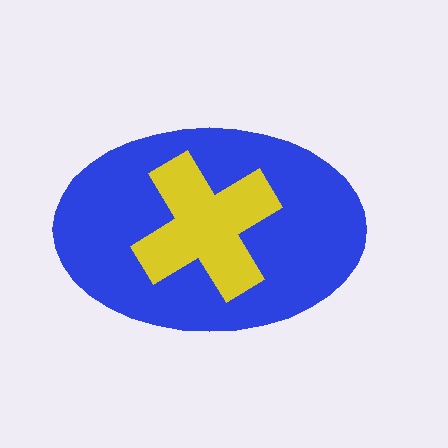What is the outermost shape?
The blue ellipse.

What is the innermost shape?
The yellow cross.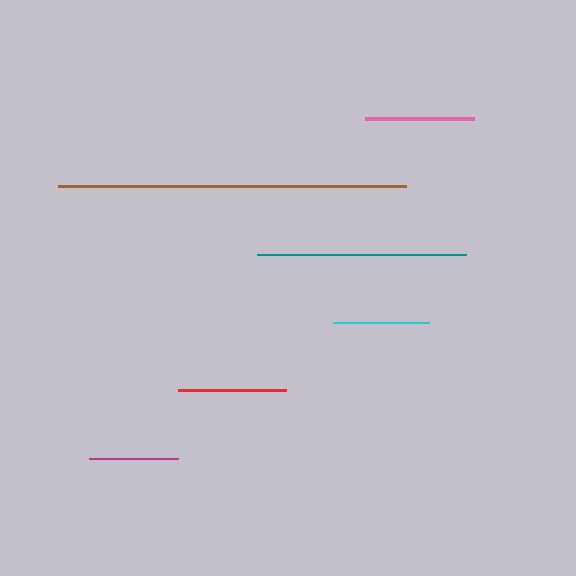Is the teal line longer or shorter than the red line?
The teal line is longer than the red line.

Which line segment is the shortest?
The magenta line is the shortest at approximately 89 pixels.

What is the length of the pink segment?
The pink segment is approximately 110 pixels long.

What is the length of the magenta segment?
The magenta segment is approximately 89 pixels long.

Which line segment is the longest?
The brown line is the longest at approximately 347 pixels.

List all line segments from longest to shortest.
From longest to shortest: brown, teal, pink, red, cyan, magenta.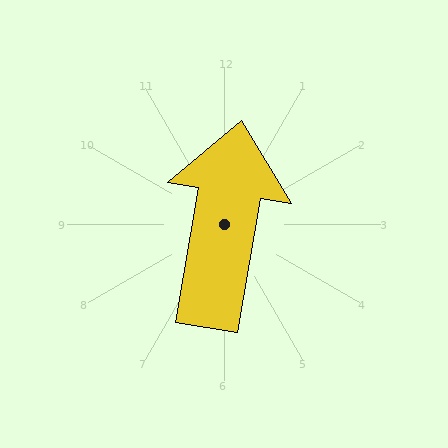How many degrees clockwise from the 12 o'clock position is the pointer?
Approximately 10 degrees.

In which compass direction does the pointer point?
North.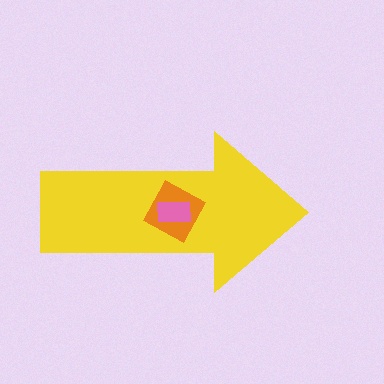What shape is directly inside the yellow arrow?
The orange diamond.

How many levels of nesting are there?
3.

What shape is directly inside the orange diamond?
The pink rectangle.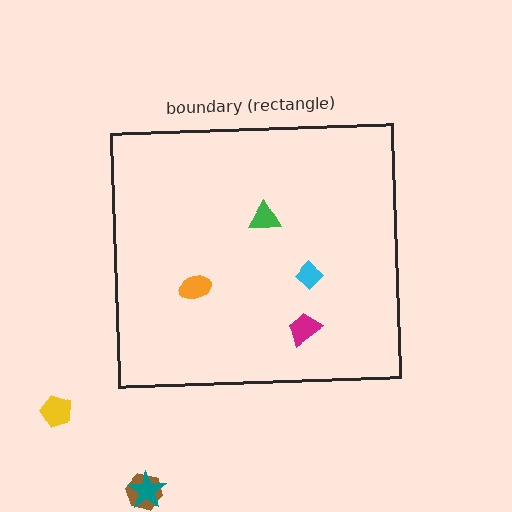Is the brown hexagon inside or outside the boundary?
Outside.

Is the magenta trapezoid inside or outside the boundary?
Inside.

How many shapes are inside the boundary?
4 inside, 3 outside.